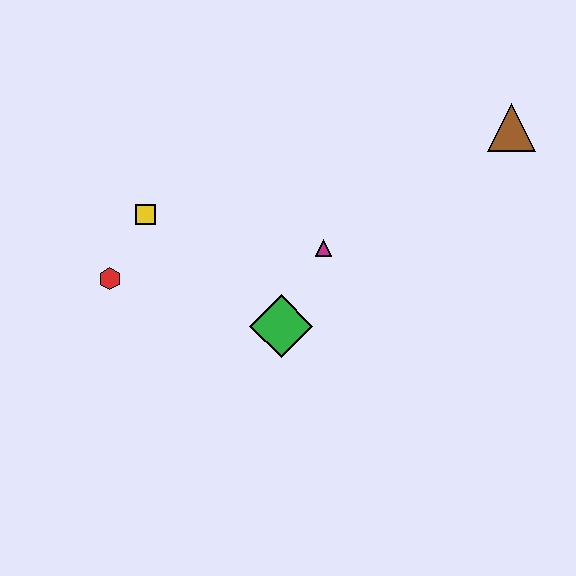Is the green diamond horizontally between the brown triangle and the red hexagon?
Yes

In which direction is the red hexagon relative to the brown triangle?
The red hexagon is to the left of the brown triangle.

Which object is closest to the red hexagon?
The yellow square is closest to the red hexagon.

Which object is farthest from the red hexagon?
The brown triangle is farthest from the red hexagon.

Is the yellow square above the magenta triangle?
Yes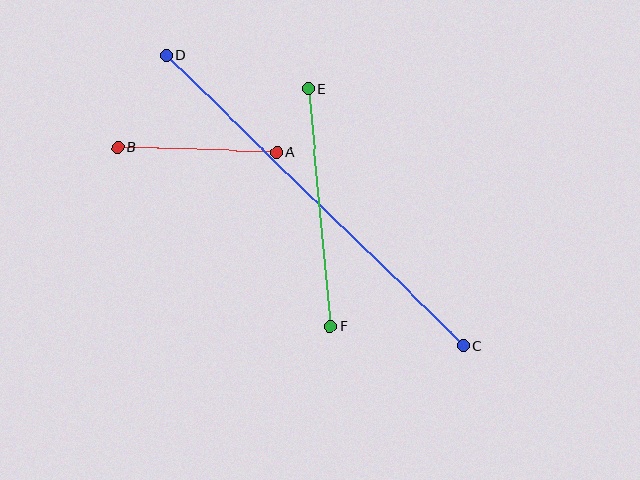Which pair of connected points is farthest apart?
Points C and D are farthest apart.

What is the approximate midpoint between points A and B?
The midpoint is at approximately (197, 150) pixels.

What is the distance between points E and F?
The distance is approximately 239 pixels.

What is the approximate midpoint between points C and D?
The midpoint is at approximately (315, 201) pixels.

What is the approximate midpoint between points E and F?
The midpoint is at approximately (319, 208) pixels.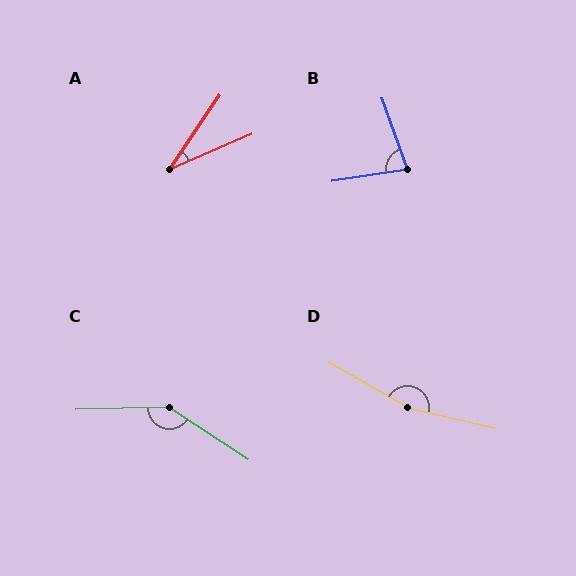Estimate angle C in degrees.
Approximately 145 degrees.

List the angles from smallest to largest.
A (33°), B (79°), C (145°), D (163°).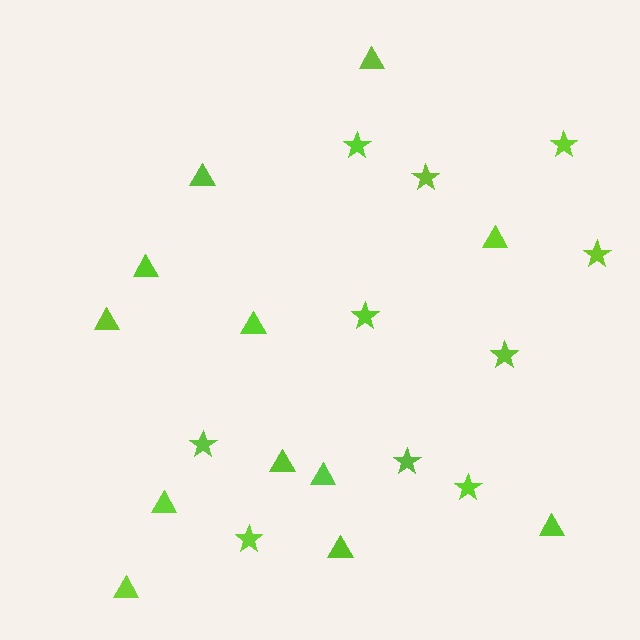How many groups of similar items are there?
There are 2 groups: one group of stars (10) and one group of triangles (12).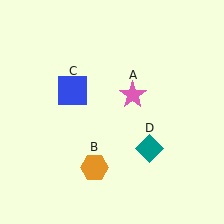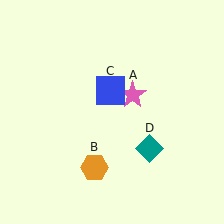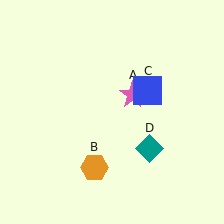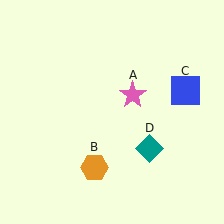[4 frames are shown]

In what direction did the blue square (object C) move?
The blue square (object C) moved right.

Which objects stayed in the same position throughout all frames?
Pink star (object A) and orange hexagon (object B) and teal diamond (object D) remained stationary.